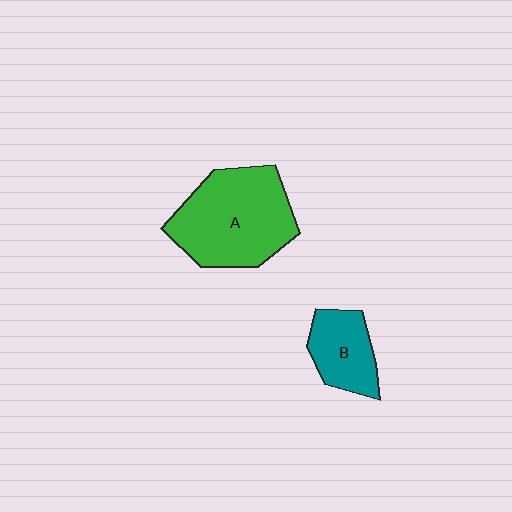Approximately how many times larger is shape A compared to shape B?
Approximately 2.1 times.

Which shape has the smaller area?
Shape B (teal).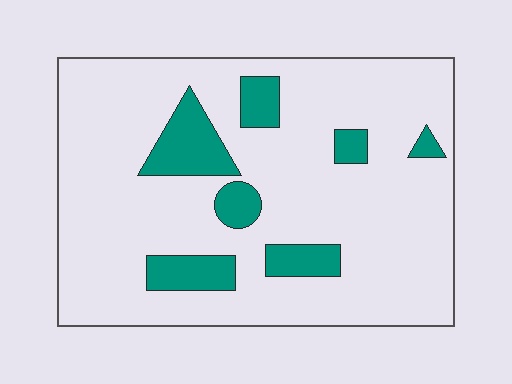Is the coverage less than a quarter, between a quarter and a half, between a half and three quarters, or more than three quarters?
Less than a quarter.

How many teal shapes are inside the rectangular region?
7.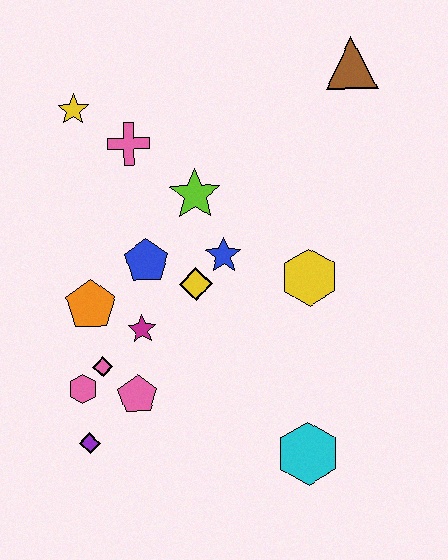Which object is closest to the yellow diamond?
The blue star is closest to the yellow diamond.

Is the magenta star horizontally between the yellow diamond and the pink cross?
Yes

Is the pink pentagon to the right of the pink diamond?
Yes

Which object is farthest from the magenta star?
The brown triangle is farthest from the magenta star.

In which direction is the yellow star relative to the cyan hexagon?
The yellow star is above the cyan hexagon.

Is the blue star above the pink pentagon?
Yes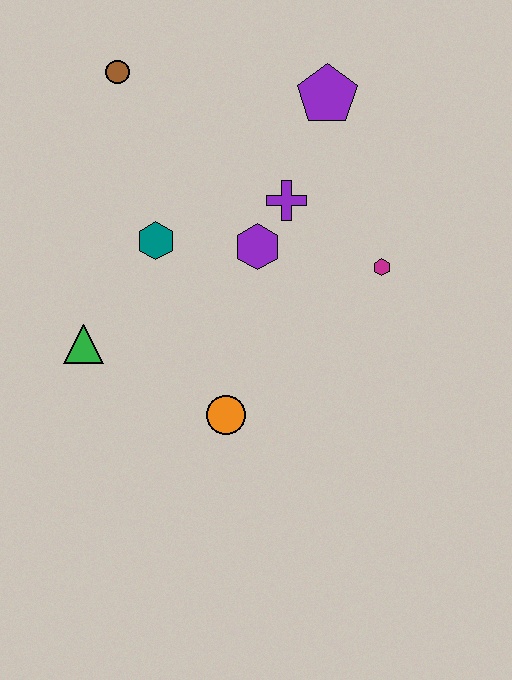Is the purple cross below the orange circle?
No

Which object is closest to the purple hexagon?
The purple cross is closest to the purple hexagon.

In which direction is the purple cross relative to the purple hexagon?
The purple cross is above the purple hexagon.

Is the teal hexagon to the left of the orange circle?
Yes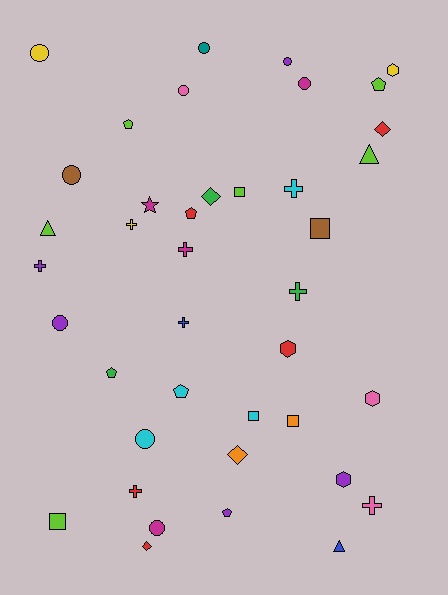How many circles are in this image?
There are 9 circles.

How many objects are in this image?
There are 40 objects.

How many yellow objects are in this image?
There are 3 yellow objects.